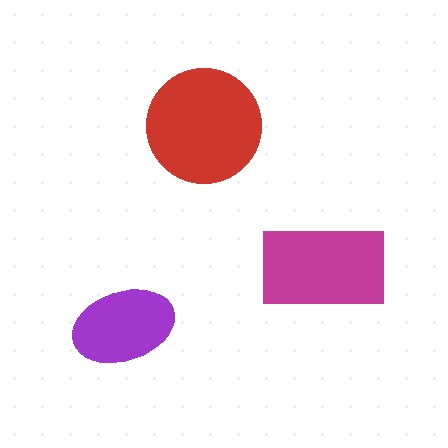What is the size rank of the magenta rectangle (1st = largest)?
2nd.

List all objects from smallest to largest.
The purple ellipse, the magenta rectangle, the red circle.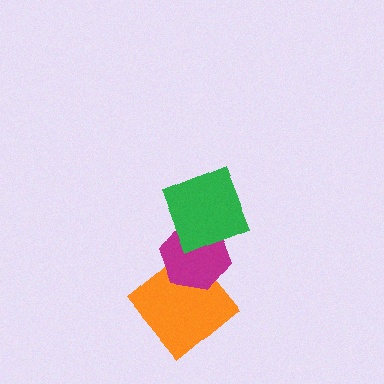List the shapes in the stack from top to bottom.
From top to bottom: the green square, the magenta hexagon, the orange diamond.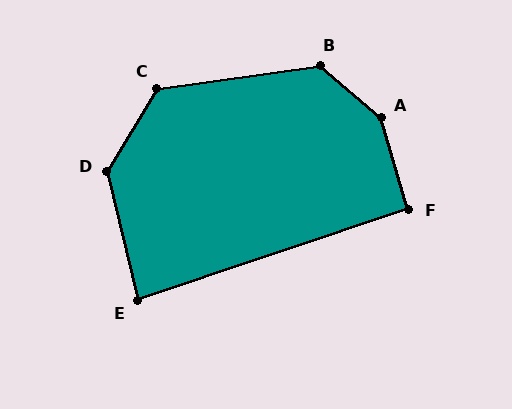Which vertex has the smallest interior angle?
E, at approximately 85 degrees.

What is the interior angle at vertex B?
Approximately 132 degrees (obtuse).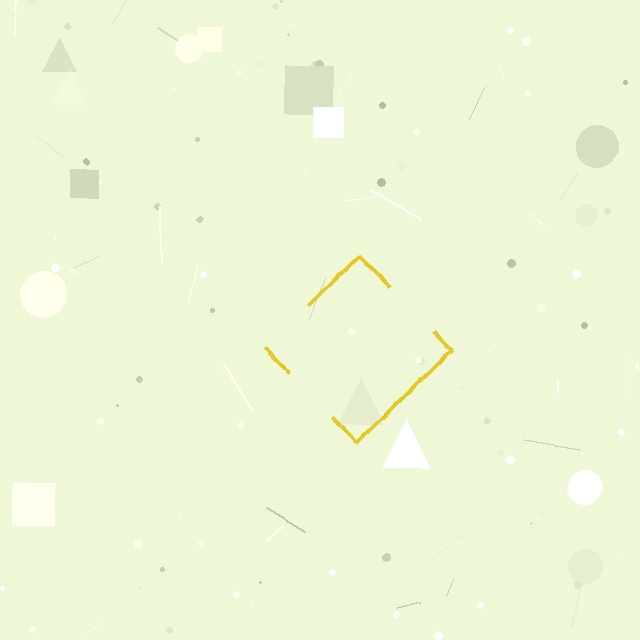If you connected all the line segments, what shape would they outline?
They would outline a diamond.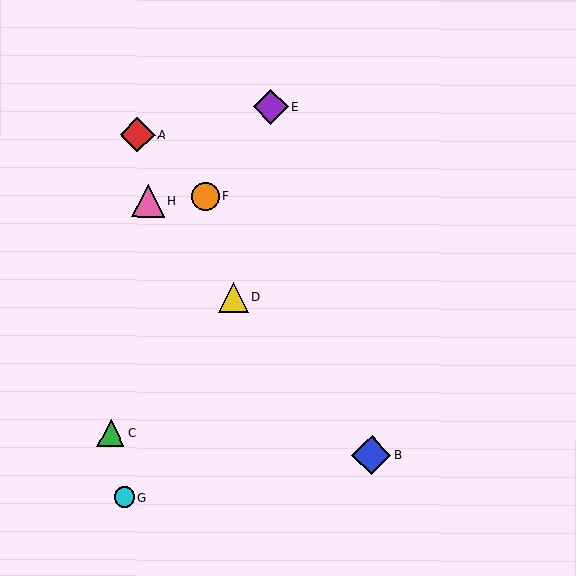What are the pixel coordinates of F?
Object F is at (206, 196).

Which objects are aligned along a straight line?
Objects B, D, H are aligned along a straight line.